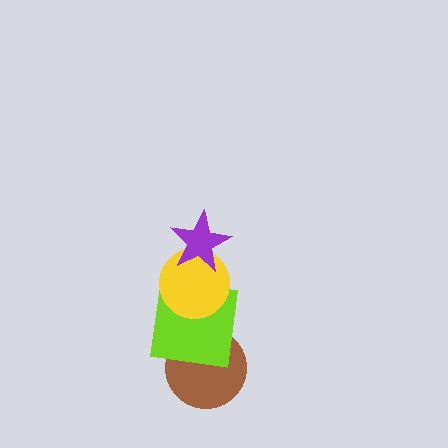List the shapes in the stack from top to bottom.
From top to bottom: the purple star, the yellow circle, the lime square, the brown circle.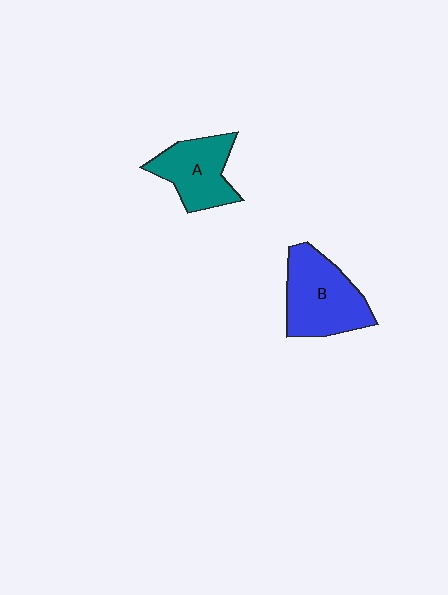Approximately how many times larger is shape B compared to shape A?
Approximately 1.3 times.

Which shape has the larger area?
Shape B (blue).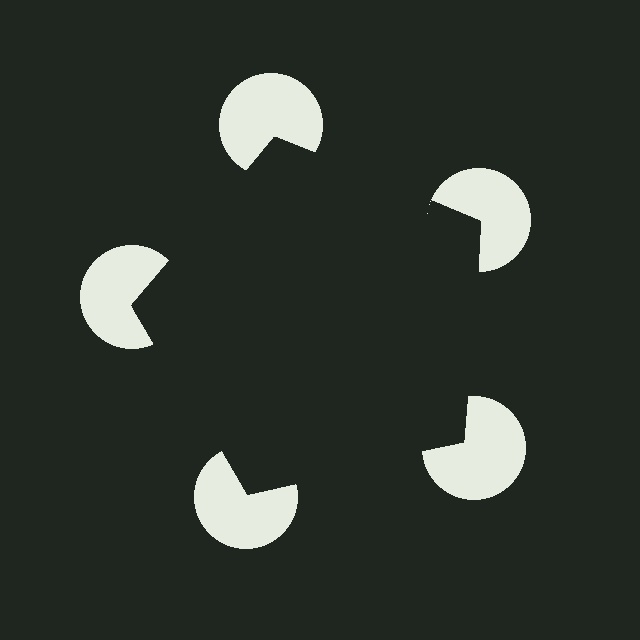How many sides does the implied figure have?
5 sides.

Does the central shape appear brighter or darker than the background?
It typically appears slightly darker than the background, even though no actual brightness change is drawn.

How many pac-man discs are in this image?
There are 5 — one at each vertex of the illusory pentagon.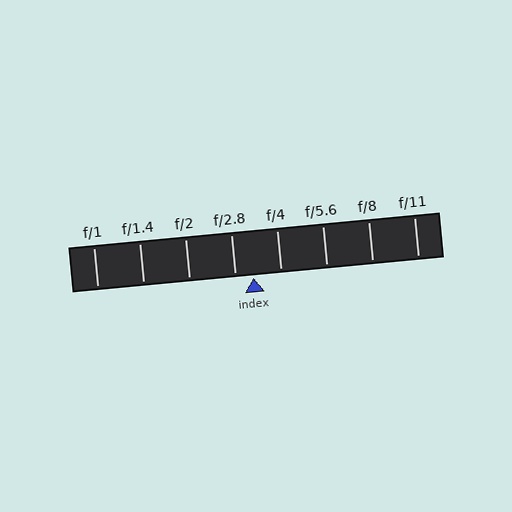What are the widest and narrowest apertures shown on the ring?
The widest aperture shown is f/1 and the narrowest is f/11.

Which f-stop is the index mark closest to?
The index mark is closest to f/2.8.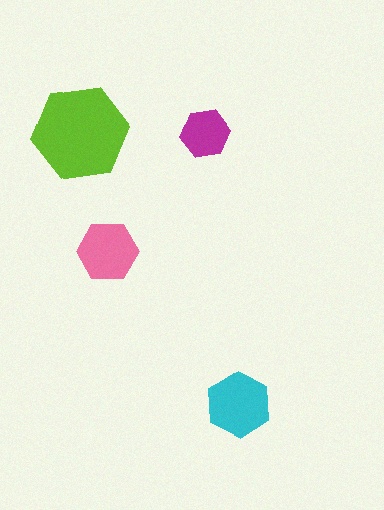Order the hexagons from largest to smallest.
the lime one, the cyan one, the pink one, the magenta one.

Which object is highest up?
The magenta hexagon is topmost.